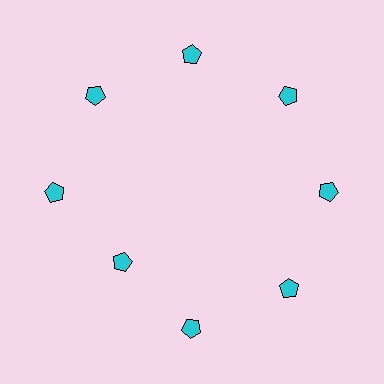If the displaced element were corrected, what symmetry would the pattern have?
It would have 8-fold rotational symmetry — the pattern would map onto itself every 45 degrees.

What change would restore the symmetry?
The symmetry would be restored by moving it outward, back onto the ring so that all 8 pentagons sit at equal angles and equal distance from the center.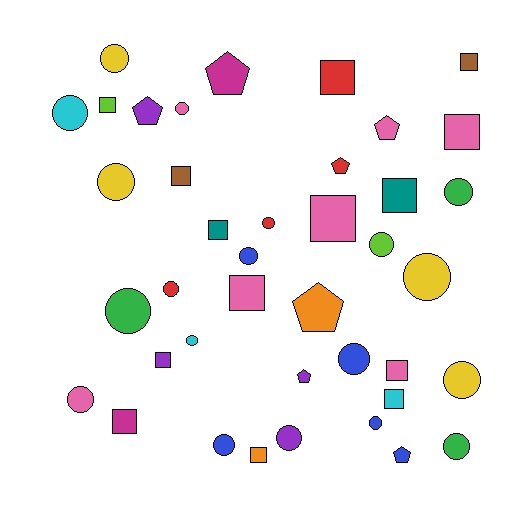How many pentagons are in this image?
There are 7 pentagons.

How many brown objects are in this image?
There are 2 brown objects.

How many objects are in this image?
There are 40 objects.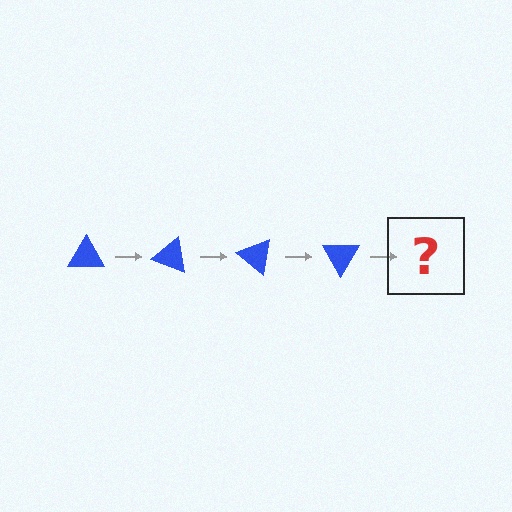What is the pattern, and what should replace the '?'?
The pattern is that the triangle rotates 20 degrees each step. The '?' should be a blue triangle rotated 80 degrees.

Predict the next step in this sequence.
The next step is a blue triangle rotated 80 degrees.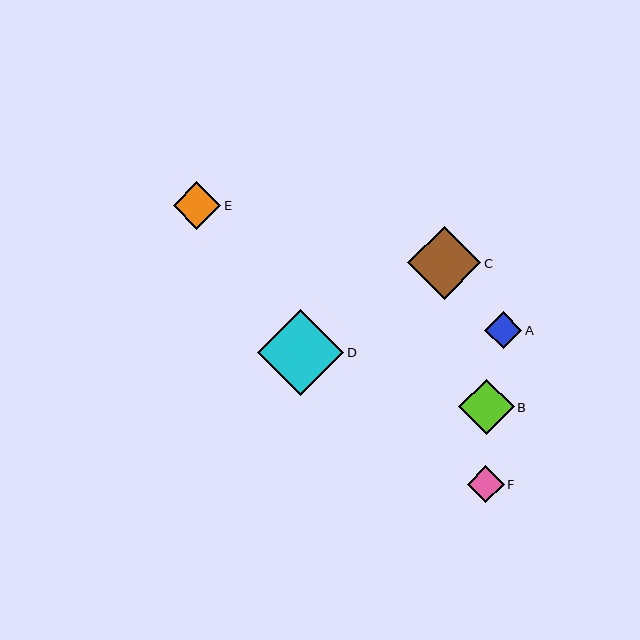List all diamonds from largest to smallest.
From largest to smallest: D, C, B, E, F, A.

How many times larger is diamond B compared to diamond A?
Diamond B is approximately 1.5 times the size of diamond A.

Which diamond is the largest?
Diamond D is the largest with a size of approximately 86 pixels.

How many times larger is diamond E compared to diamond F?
Diamond E is approximately 1.3 times the size of diamond F.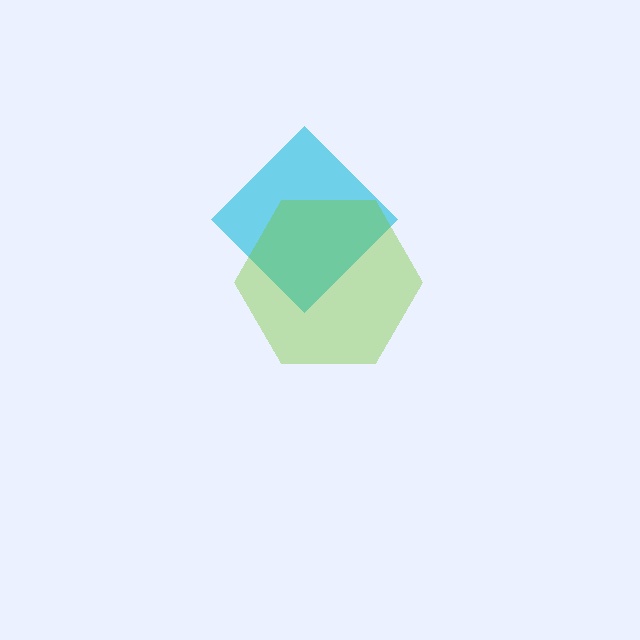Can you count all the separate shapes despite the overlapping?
Yes, there are 2 separate shapes.